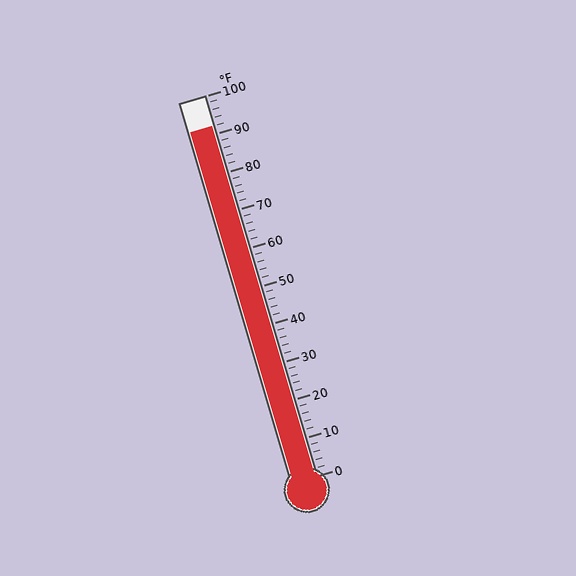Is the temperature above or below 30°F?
The temperature is above 30°F.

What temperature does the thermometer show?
The thermometer shows approximately 92°F.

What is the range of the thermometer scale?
The thermometer scale ranges from 0°F to 100°F.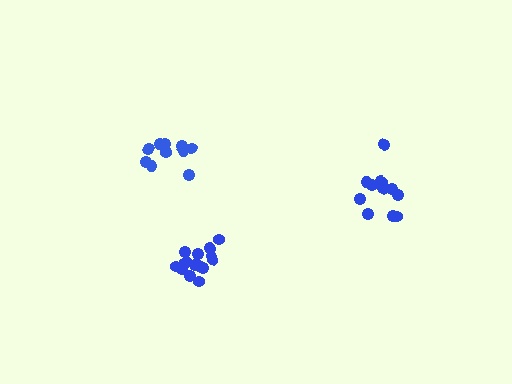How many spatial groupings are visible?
There are 3 spatial groupings.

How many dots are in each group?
Group 1: 10 dots, Group 2: 12 dots, Group 3: 15 dots (37 total).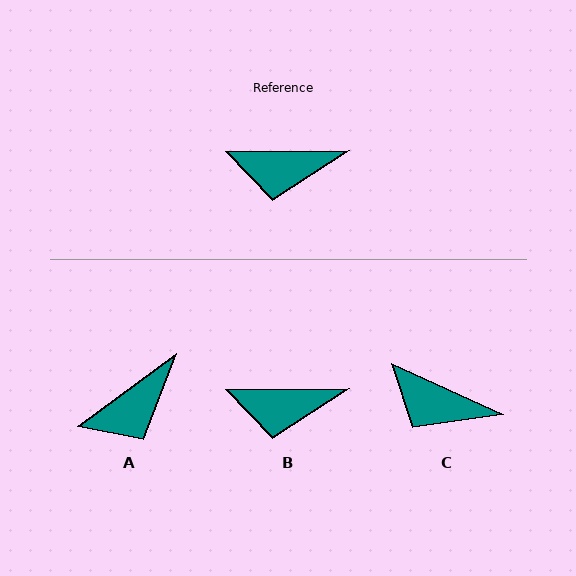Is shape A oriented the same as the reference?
No, it is off by about 36 degrees.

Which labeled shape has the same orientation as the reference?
B.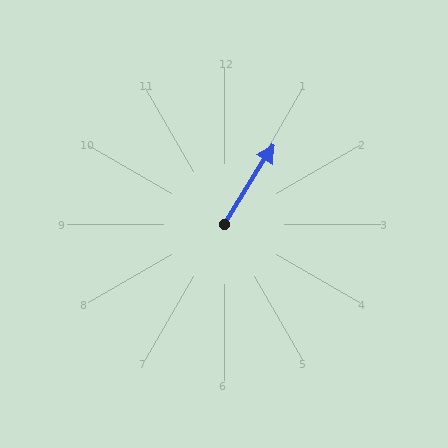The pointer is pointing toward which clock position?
Roughly 1 o'clock.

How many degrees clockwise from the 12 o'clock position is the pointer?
Approximately 32 degrees.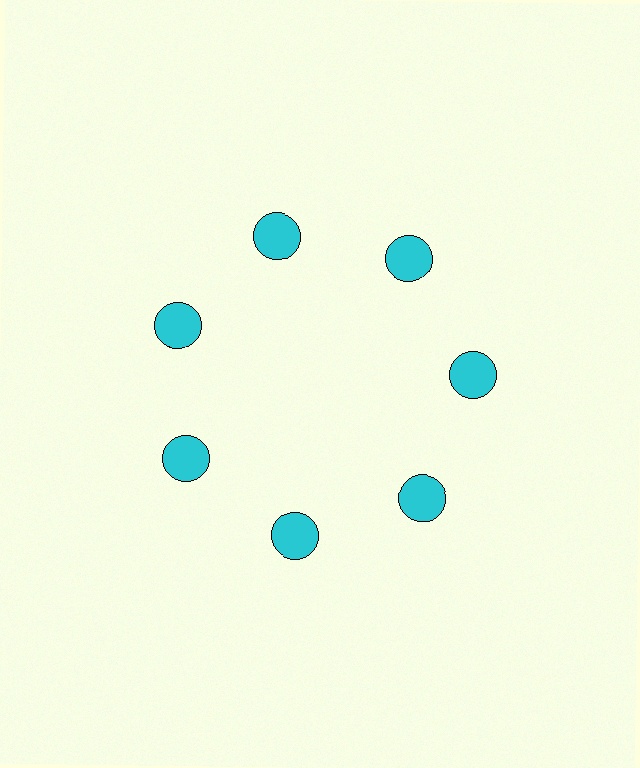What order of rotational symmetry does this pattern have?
This pattern has 7-fold rotational symmetry.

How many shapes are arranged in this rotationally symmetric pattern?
There are 7 shapes, arranged in 7 groups of 1.